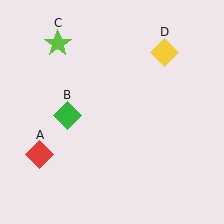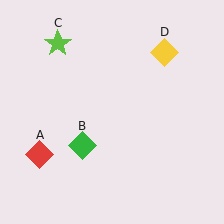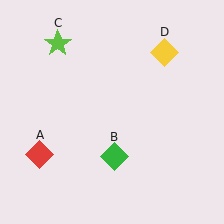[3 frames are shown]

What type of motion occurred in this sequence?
The green diamond (object B) rotated counterclockwise around the center of the scene.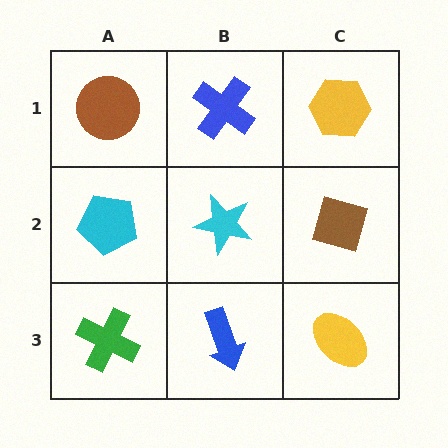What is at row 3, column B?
A blue arrow.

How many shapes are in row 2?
3 shapes.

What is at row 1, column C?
A yellow hexagon.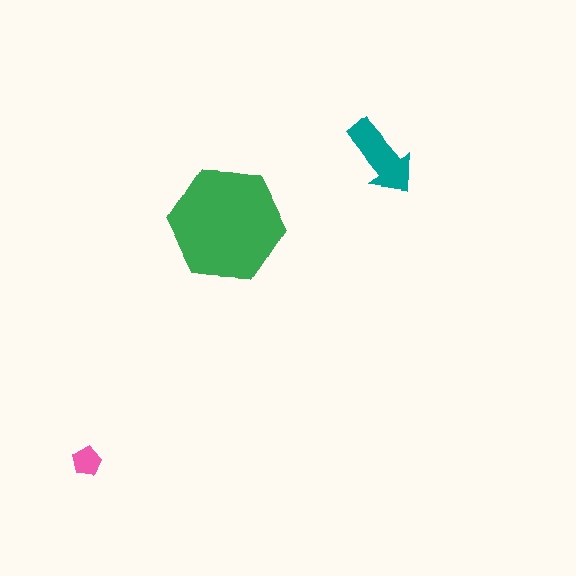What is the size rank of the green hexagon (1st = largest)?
1st.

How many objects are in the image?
There are 3 objects in the image.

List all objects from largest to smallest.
The green hexagon, the teal arrow, the pink pentagon.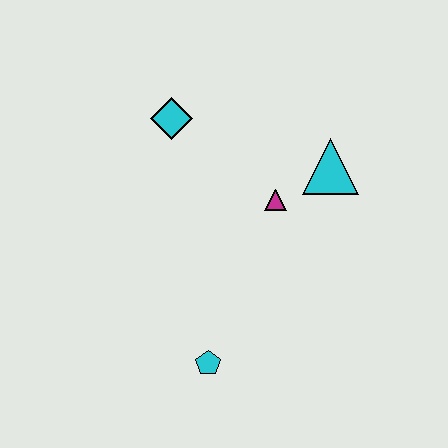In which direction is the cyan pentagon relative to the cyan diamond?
The cyan pentagon is below the cyan diamond.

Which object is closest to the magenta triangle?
The cyan triangle is closest to the magenta triangle.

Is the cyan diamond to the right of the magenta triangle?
No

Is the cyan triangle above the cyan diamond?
No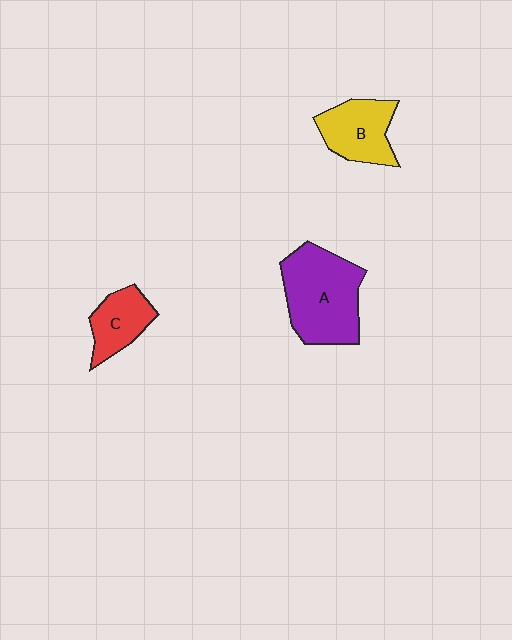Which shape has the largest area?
Shape A (purple).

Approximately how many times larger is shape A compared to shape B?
Approximately 1.6 times.